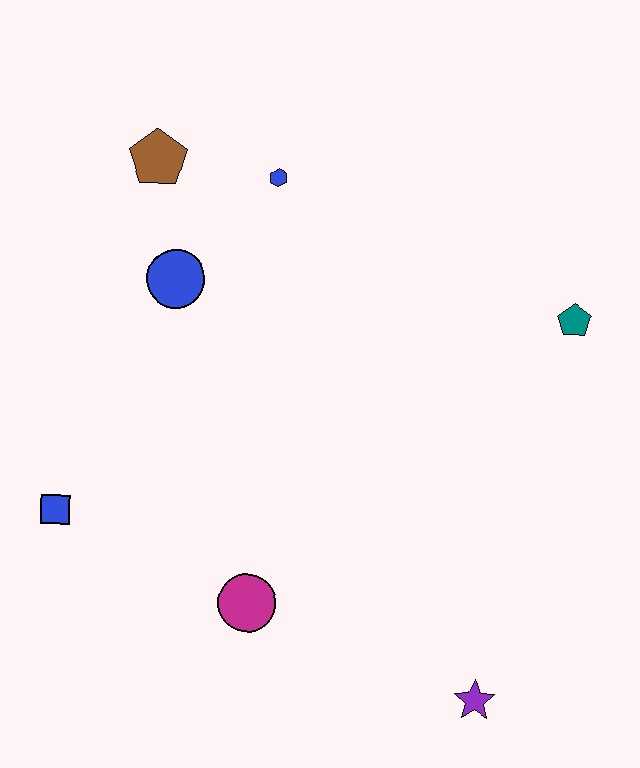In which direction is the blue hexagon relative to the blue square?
The blue hexagon is above the blue square.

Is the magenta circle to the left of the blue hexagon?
Yes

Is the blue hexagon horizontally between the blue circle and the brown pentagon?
No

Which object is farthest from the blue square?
The teal pentagon is farthest from the blue square.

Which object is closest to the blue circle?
The brown pentagon is closest to the blue circle.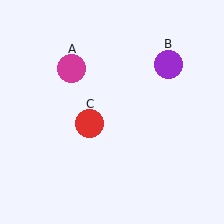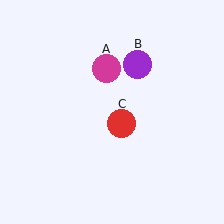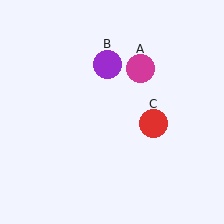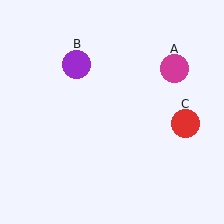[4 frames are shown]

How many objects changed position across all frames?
3 objects changed position: magenta circle (object A), purple circle (object B), red circle (object C).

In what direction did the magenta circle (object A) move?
The magenta circle (object A) moved right.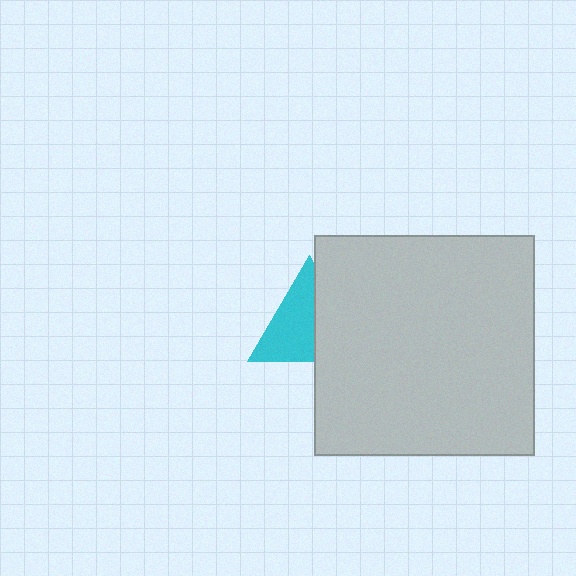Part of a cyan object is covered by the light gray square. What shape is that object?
It is a triangle.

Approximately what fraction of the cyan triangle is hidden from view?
Roughly 43% of the cyan triangle is hidden behind the light gray square.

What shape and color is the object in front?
The object in front is a light gray square.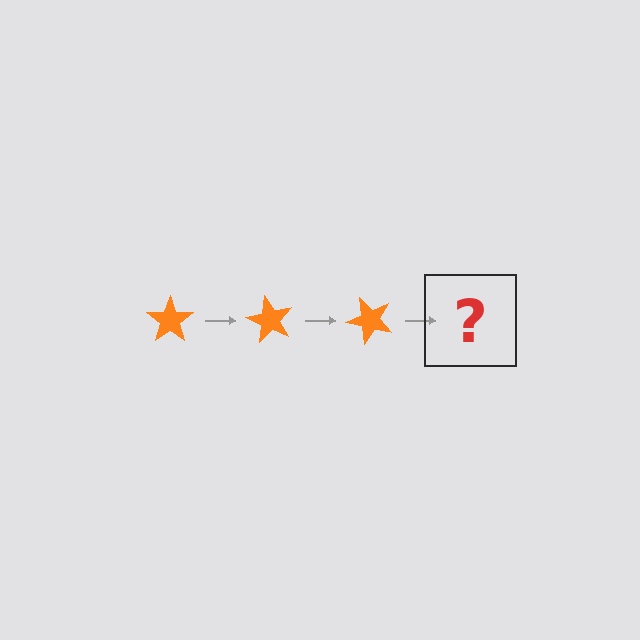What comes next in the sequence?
The next element should be an orange star rotated 180 degrees.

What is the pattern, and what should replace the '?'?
The pattern is that the star rotates 60 degrees each step. The '?' should be an orange star rotated 180 degrees.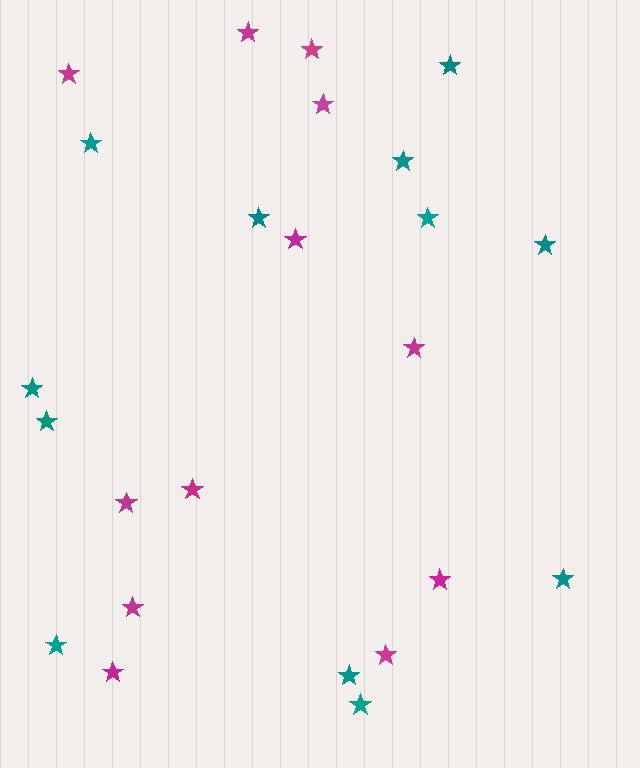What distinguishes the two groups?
There are 2 groups: one group of magenta stars (12) and one group of teal stars (12).